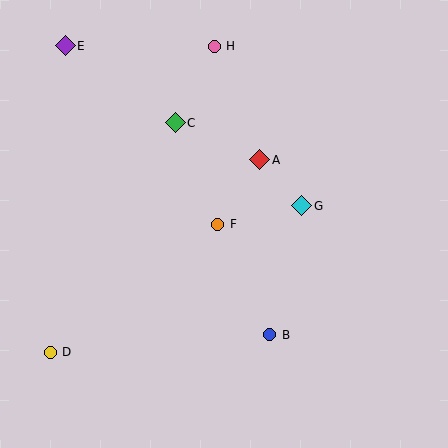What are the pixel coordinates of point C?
Point C is at (175, 123).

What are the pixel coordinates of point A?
Point A is at (260, 160).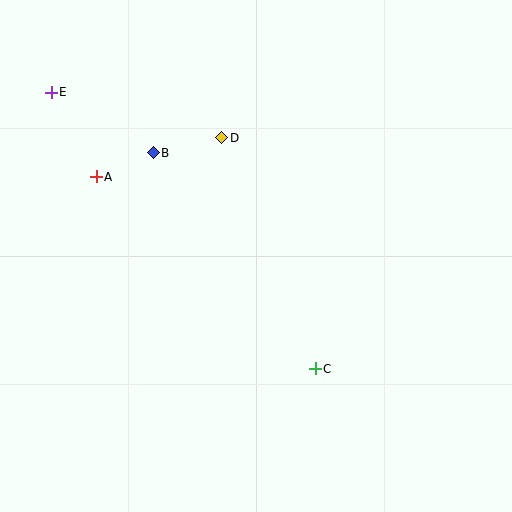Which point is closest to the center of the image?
Point D at (222, 138) is closest to the center.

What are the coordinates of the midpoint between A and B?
The midpoint between A and B is at (125, 165).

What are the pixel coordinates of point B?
Point B is at (153, 153).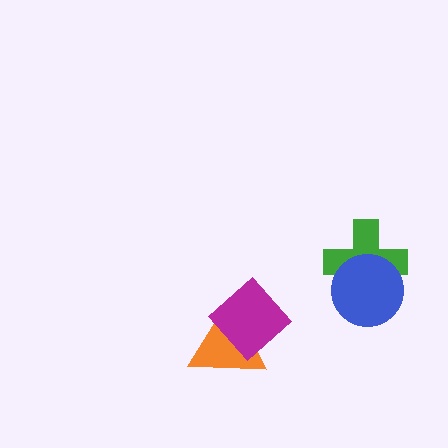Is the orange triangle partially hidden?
Yes, it is partially covered by another shape.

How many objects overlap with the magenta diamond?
1 object overlaps with the magenta diamond.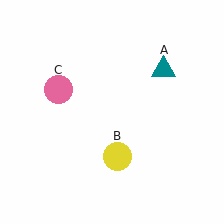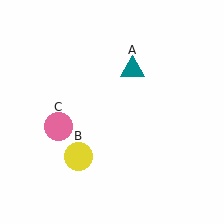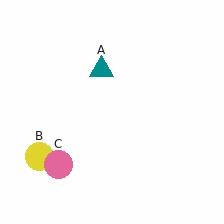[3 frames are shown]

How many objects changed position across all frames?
3 objects changed position: teal triangle (object A), yellow circle (object B), pink circle (object C).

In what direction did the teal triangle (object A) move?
The teal triangle (object A) moved left.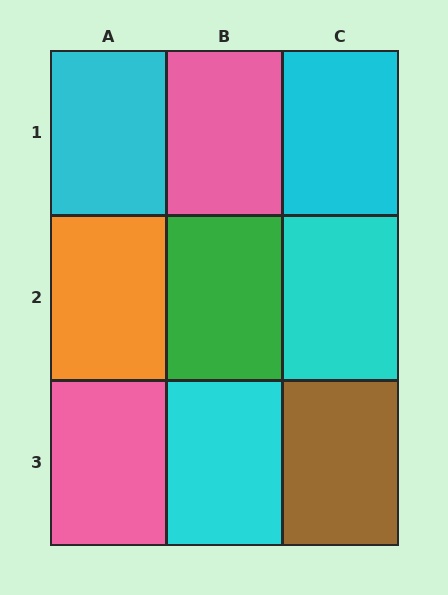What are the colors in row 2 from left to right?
Orange, green, cyan.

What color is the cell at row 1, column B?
Pink.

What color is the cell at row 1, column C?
Cyan.